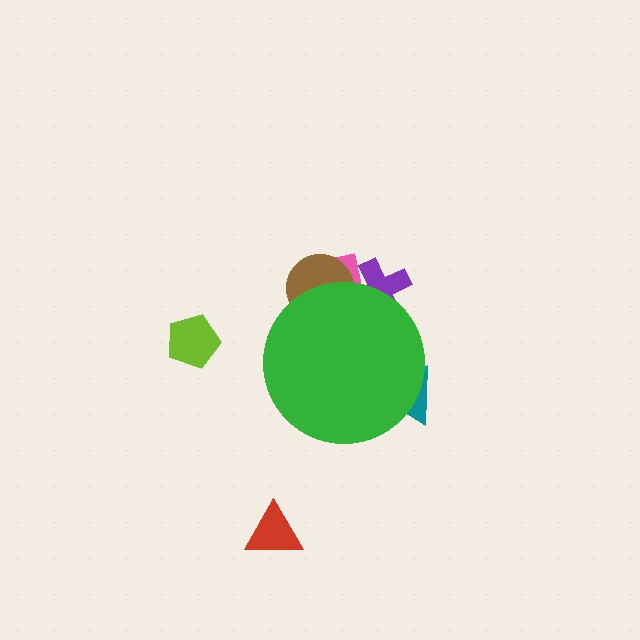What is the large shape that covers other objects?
A green circle.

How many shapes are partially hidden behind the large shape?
4 shapes are partially hidden.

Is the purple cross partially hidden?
Yes, the purple cross is partially hidden behind the green circle.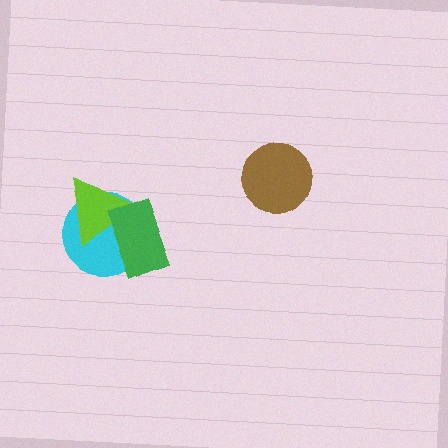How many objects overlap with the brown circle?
0 objects overlap with the brown circle.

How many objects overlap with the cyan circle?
2 objects overlap with the cyan circle.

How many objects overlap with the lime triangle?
2 objects overlap with the lime triangle.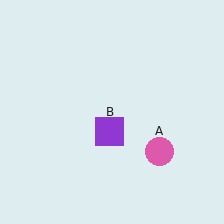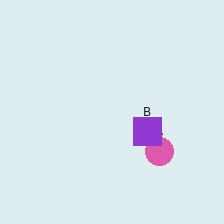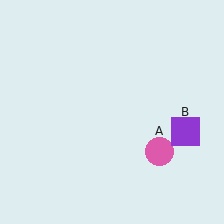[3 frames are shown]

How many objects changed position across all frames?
1 object changed position: purple square (object B).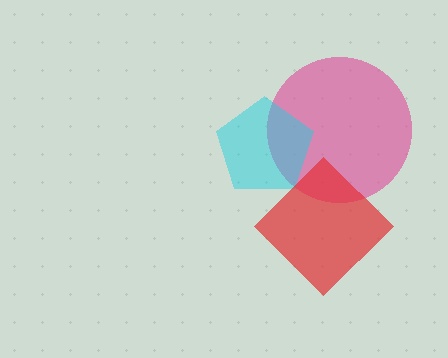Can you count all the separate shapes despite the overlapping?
Yes, there are 3 separate shapes.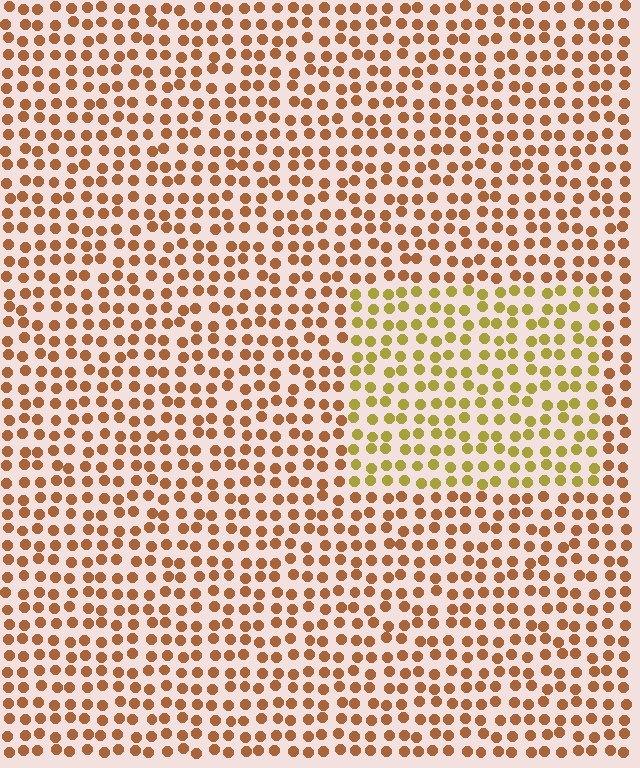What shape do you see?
I see a rectangle.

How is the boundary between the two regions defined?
The boundary is defined purely by a slight shift in hue (about 34 degrees). Spacing, size, and orientation are identical on both sides.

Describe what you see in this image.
The image is filled with small brown elements in a uniform arrangement. A rectangle-shaped region is visible where the elements are tinted to a slightly different hue, forming a subtle color boundary.